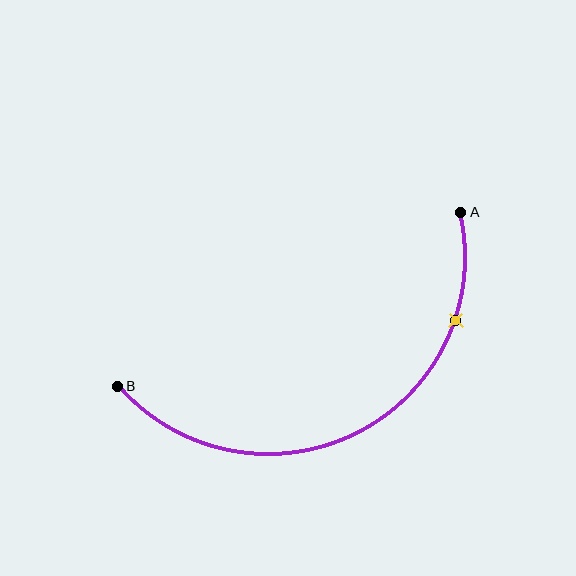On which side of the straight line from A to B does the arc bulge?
The arc bulges below the straight line connecting A and B.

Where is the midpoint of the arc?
The arc midpoint is the point on the curve farthest from the straight line joining A and B. It sits below that line.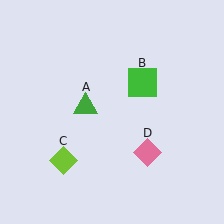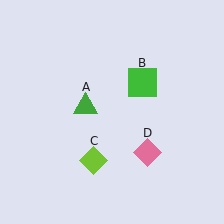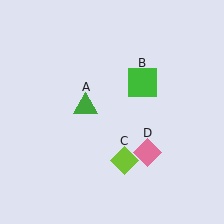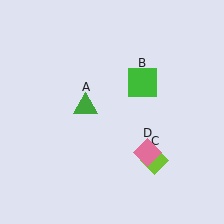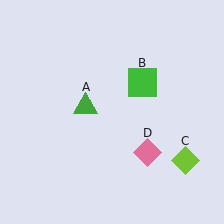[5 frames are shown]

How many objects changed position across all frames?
1 object changed position: lime diamond (object C).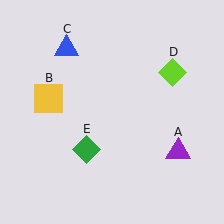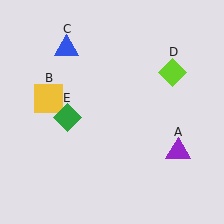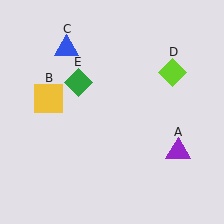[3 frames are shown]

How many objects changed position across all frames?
1 object changed position: green diamond (object E).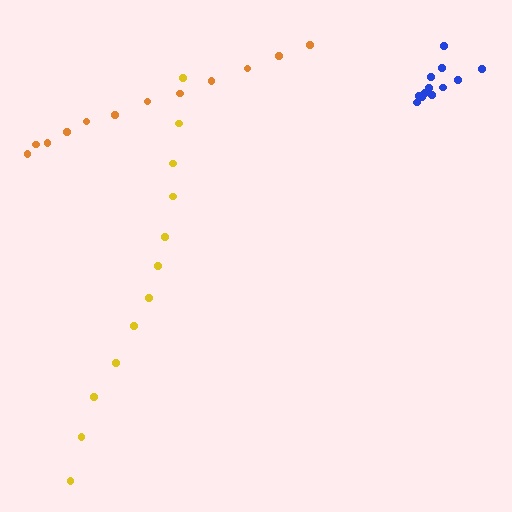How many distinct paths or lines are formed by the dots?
There are 3 distinct paths.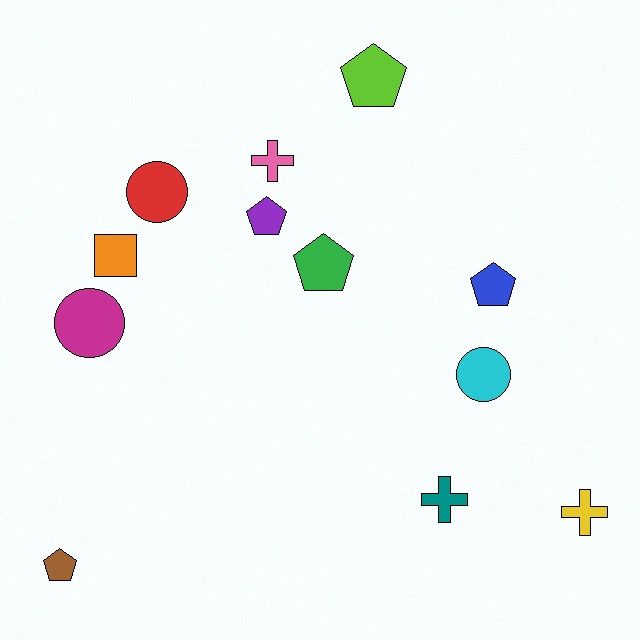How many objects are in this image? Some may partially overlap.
There are 12 objects.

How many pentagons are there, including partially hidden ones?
There are 5 pentagons.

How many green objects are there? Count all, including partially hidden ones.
There is 1 green object.